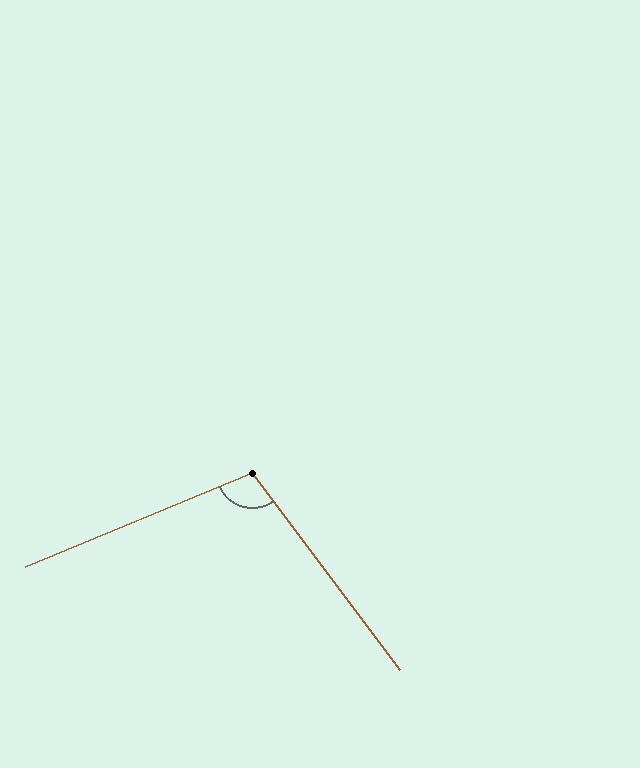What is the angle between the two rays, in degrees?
Approximately 104 degrees.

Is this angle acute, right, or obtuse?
It is obtuse.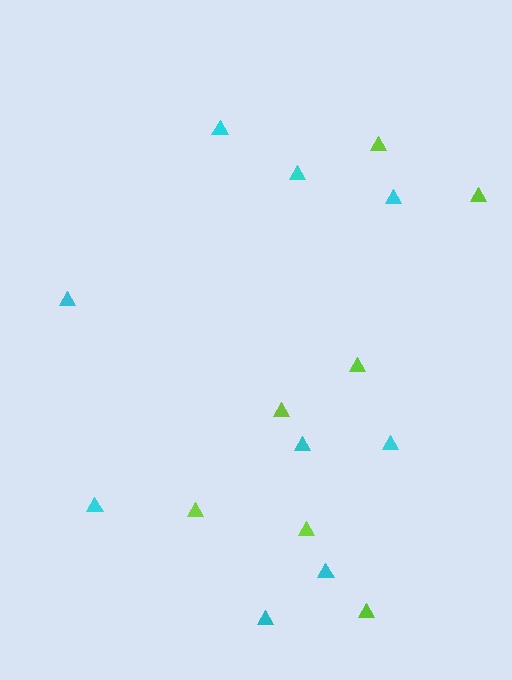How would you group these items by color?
There are 2 groups: one group of cyan triangles (9) and one group of lime triangles (7).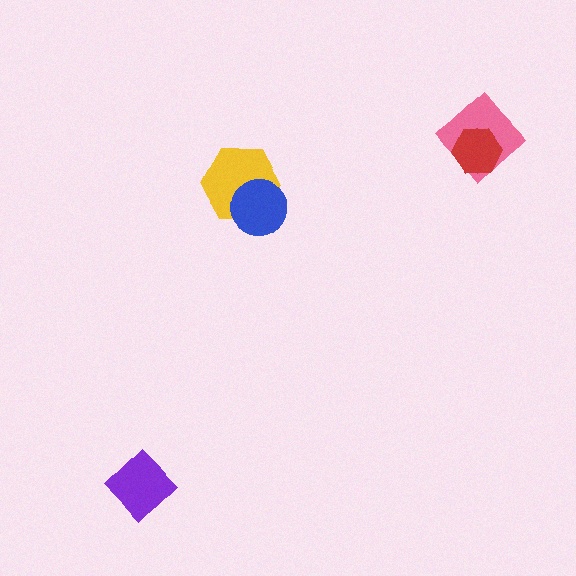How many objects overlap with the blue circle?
1 object overlaps with the blue circle.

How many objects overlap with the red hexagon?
1 object overlaps with the red hexagon.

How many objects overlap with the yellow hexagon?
1 object overlaps with the yellow hexagon.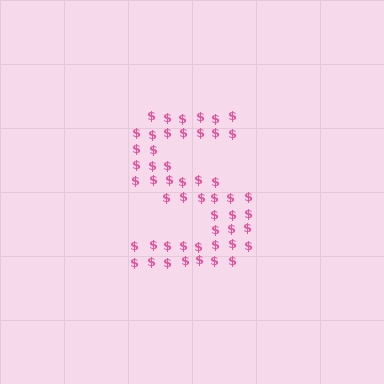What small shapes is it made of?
It is made of small dollar signs.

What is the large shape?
The large shape is the letter S.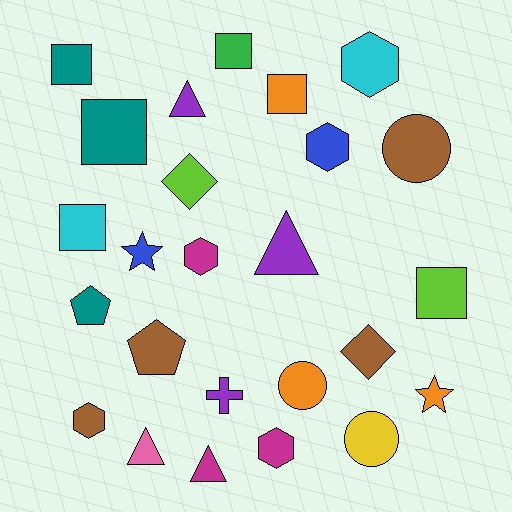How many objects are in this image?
There are 25 objects.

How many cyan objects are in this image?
There are 2 cyan objects.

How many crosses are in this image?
There is 1 cross.